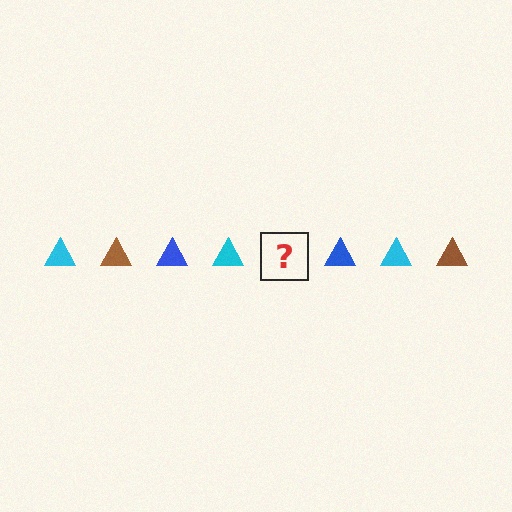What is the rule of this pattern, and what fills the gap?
The rule is that the pattern cycles through cyan, brown, blue triangles. The gap should be filled with a brown triangle.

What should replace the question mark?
The question mark should be replaced with a brown triangle.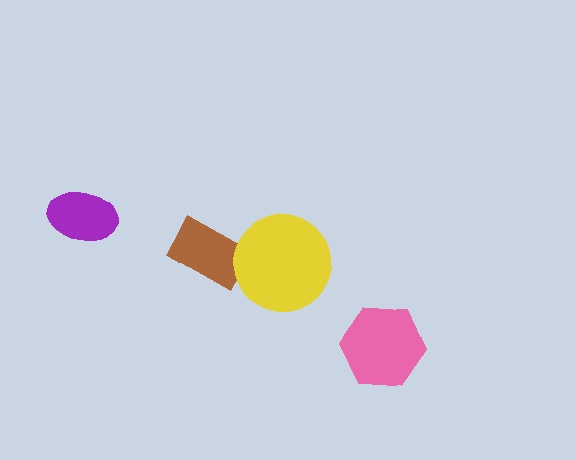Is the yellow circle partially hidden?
No, no other shape covers it.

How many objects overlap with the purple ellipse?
0 objects overlap with the purple ellipse.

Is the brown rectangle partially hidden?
Yes, it is partially covered by another shape.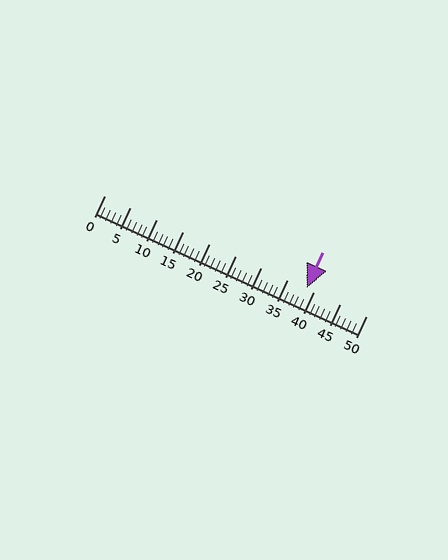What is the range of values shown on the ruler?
The ruler shows values from 0 to 50.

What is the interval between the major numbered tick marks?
The major tick marks are spaced 5 units apart.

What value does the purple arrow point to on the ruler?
The purple arrow points to approximately 39.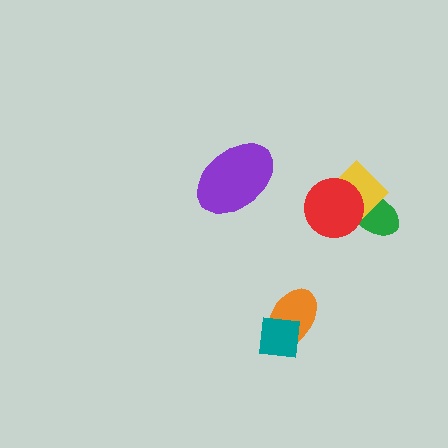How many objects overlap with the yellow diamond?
2 objects overlap with the yellow diamond.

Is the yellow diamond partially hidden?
Yes, it is partially covered by another shape.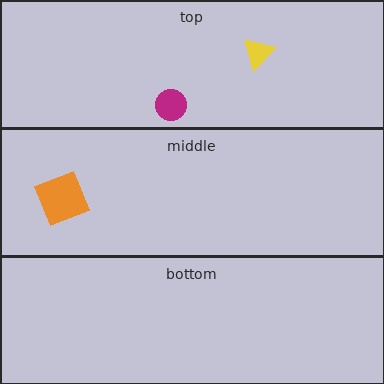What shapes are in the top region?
The magenta circle, the yellow triangle.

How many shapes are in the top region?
2.